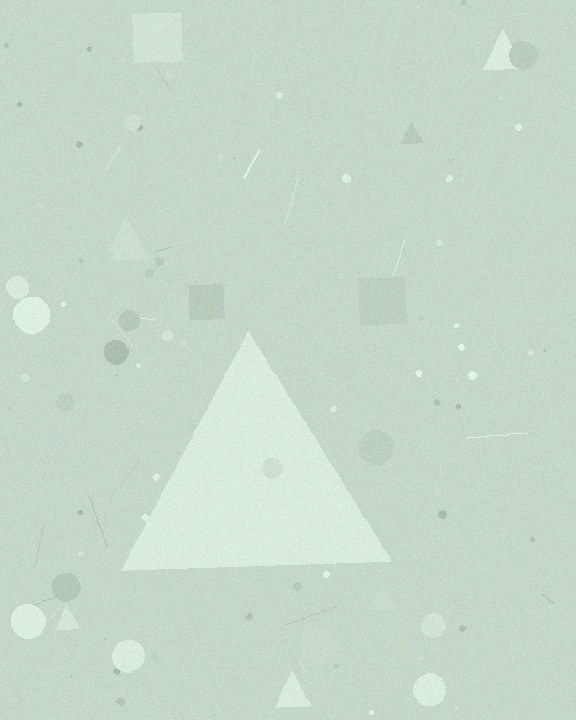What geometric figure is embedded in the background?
A triangle is embedded in the background.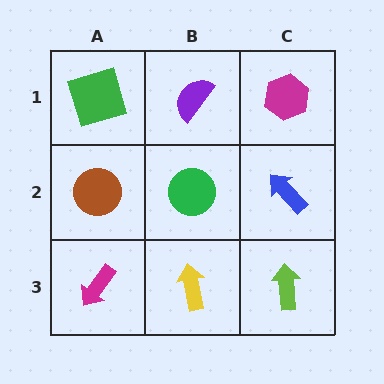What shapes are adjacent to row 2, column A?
A green square (row 1, column A), a magenta arrow (row 3, column A), a green circle (row 2, column B).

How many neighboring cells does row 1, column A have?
2.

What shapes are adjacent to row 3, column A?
A brown circle (row 2, column A), a yellow arrow (row 3, column B).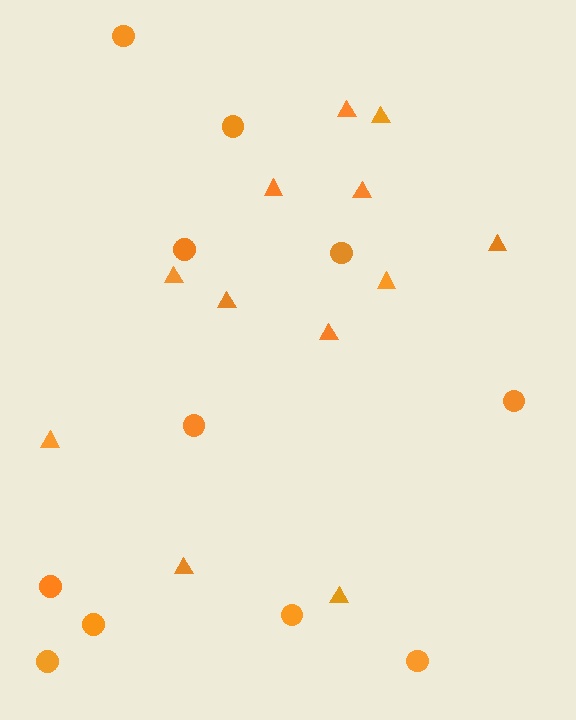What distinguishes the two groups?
There are 2 groups: one group of circles (11) and one group of triangles (12).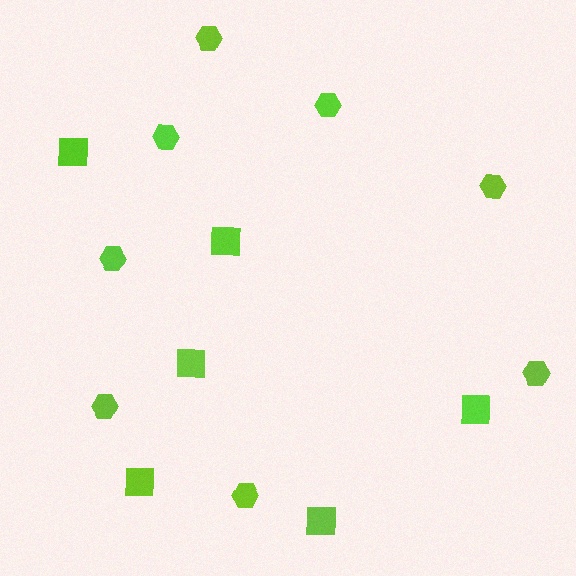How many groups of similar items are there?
There are 2 groups: one group of squares (6) and one group of hexagons (8).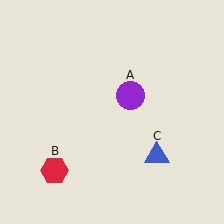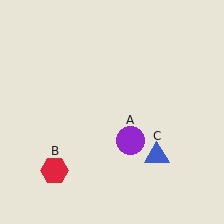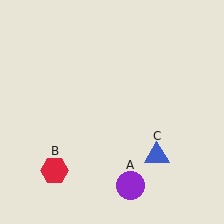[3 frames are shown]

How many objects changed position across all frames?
1 object changed position: purple circle (object A).